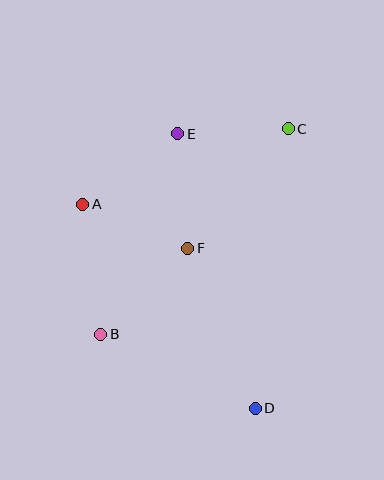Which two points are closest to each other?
Points C and E are closest to each other.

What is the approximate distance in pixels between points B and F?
The distance between B and F is approximately 122 pixels.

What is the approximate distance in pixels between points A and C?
The distance between A and C is approximately 219 pixels.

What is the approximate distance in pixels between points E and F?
The distance between E and F is approximately 115 pixels.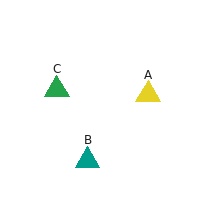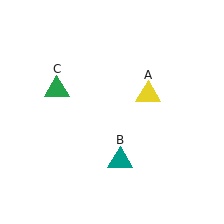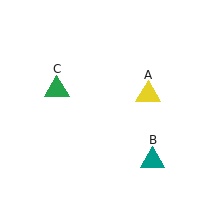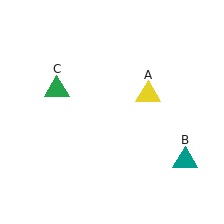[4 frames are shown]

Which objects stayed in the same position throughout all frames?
Yellow triangle (object A) and green triangle (object C) remained stationary.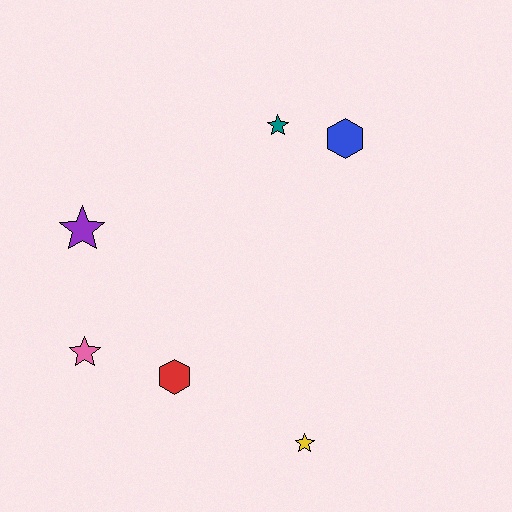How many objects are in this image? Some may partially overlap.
There are 6 objects.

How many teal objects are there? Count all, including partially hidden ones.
There is 1 teal object.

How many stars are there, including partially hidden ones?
There are 4 stars.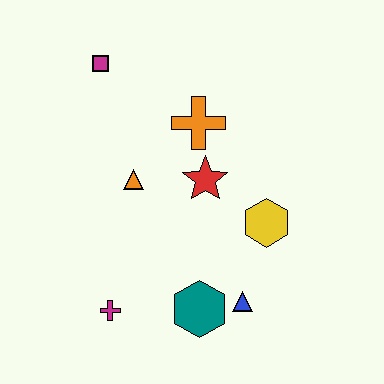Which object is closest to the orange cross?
The red star is closest to the orange cross.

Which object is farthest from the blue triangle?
The magenta square is farthest from the blue triangle.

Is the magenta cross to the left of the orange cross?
Yes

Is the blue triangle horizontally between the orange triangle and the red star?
No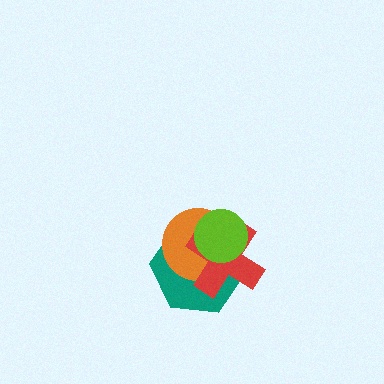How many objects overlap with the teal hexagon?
3 objects overlap with the teal hexagon.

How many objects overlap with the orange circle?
3 objects overlap with the orange circle.